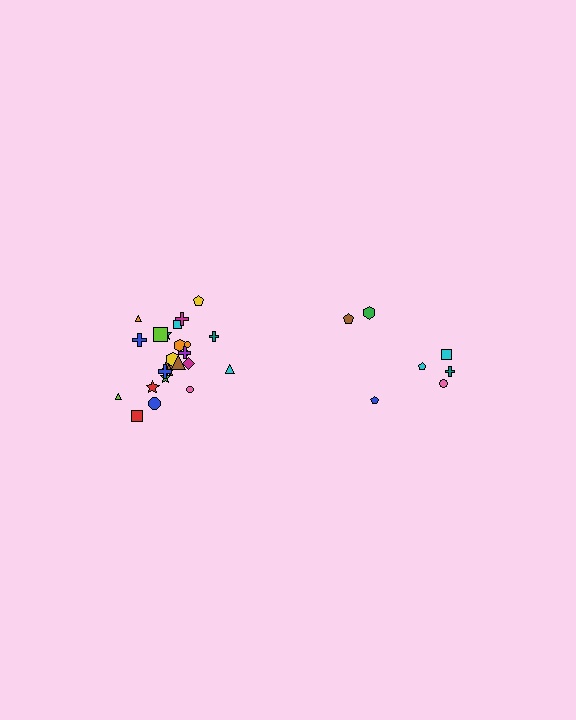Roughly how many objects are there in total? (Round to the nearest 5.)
Roughly 30 objects in total.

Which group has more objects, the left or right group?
The left group.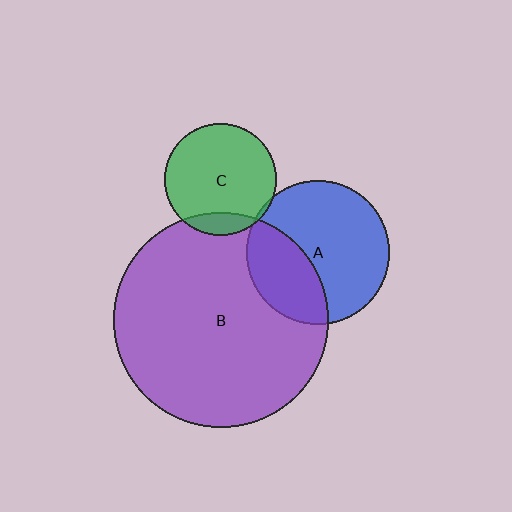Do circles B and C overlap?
Yes.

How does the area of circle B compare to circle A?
Approximately 2.3 times.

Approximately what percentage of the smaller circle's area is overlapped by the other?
Approximately 15%.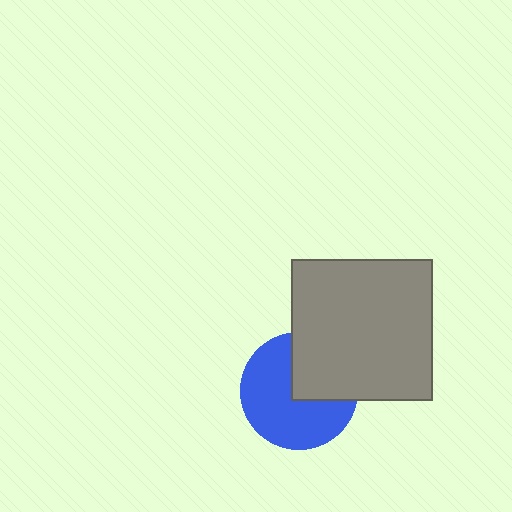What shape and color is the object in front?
The object in front is a gray square.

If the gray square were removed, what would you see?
You would see the complete blue circle.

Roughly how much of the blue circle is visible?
About half of it is visible (roughly 65%).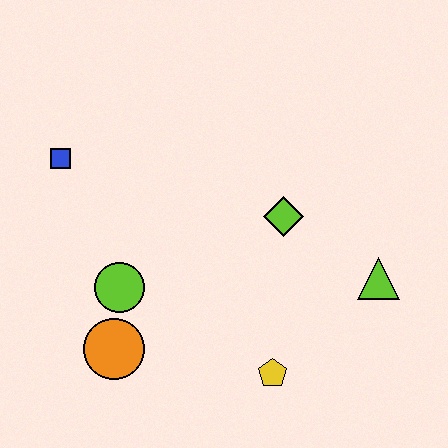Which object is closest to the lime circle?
The orange circle is closest to the lime circle.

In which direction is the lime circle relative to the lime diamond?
The lime circle is to the left of the lime diamond.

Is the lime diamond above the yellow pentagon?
Yes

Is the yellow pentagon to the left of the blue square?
No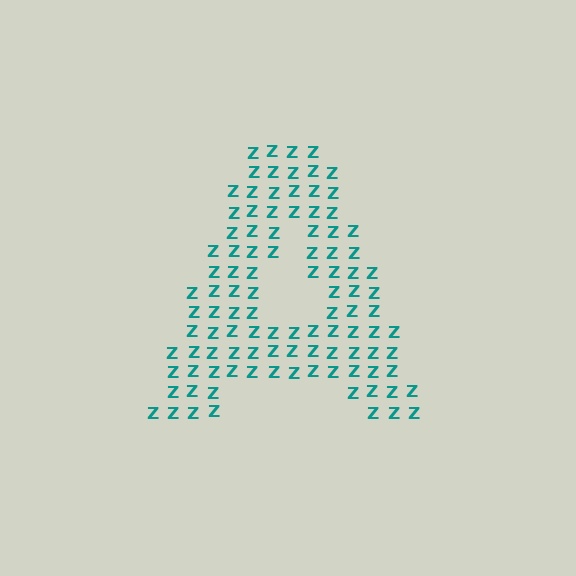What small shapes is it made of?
It is made of small letter Z's.